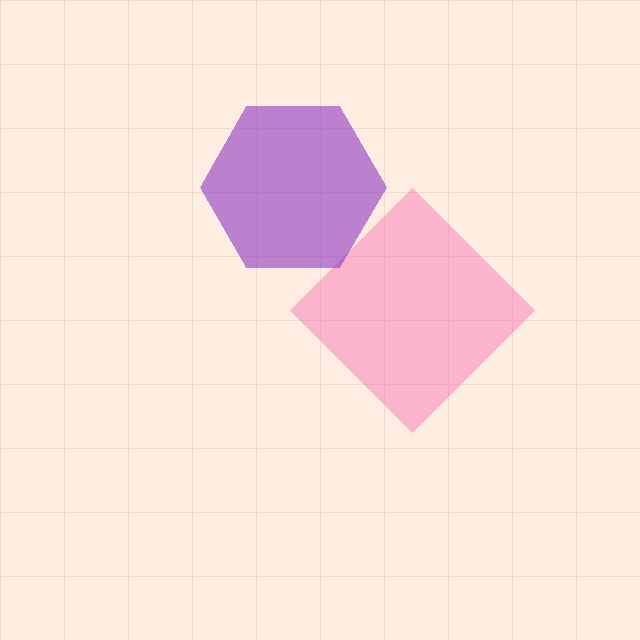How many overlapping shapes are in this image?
There are 2 overlapping shapes in the image.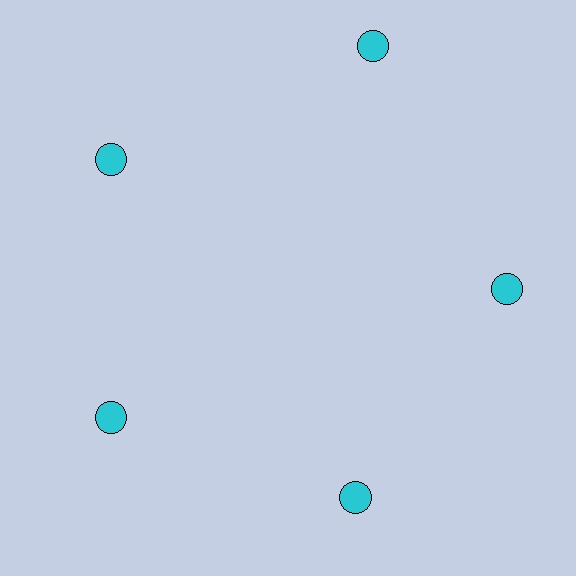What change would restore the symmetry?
The symmetry would be restored by moving it inward, back onto the ring so that all 5 circles sit at equal angles and equal distance from the center.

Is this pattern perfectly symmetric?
No. The 5 cyan circles are arranged in a ring, but one element near the 1 o'clock position is pushed outward from the center, breaking the 5-fold rotational symmetry.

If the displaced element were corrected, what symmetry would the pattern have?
It would have 5-fold rotational symmetry — the pattern would map onto itself every 72 degrees.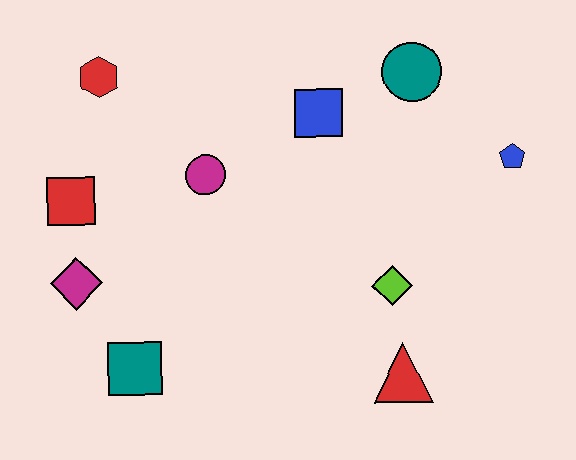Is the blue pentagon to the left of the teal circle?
No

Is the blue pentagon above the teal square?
Yes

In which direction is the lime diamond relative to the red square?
The lime diamond is to the right of the red square.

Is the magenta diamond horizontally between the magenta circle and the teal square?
No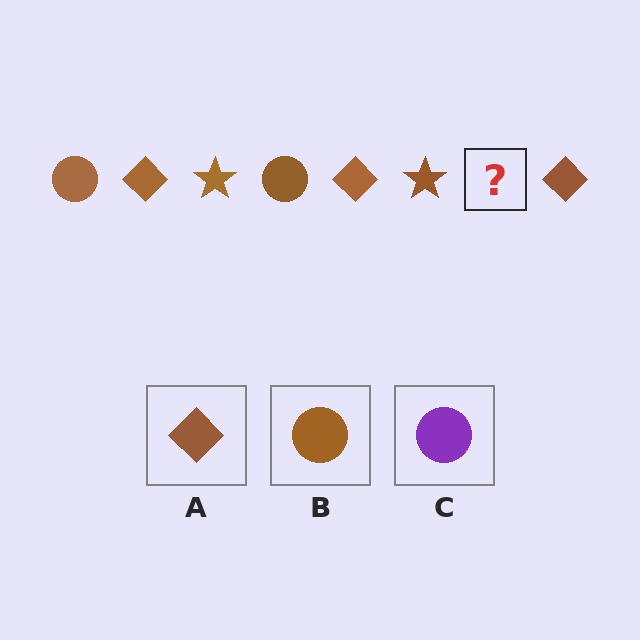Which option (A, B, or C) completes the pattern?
B.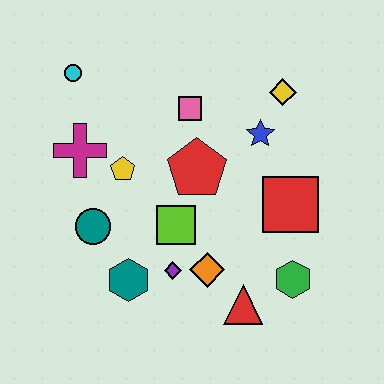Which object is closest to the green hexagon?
The red triangle is closest to the green hexagon.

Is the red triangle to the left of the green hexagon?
Yes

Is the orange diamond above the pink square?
No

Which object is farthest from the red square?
The cyan circle is farthest from the red square.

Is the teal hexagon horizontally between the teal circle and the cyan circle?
No